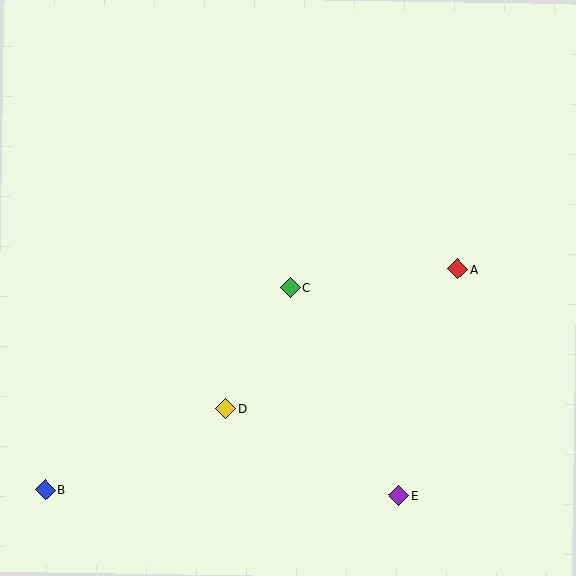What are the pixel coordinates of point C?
Point C is at (290, 288).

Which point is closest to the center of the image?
Point C at (290, 288) is closest to the center.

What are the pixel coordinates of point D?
Point D is at (226, 409).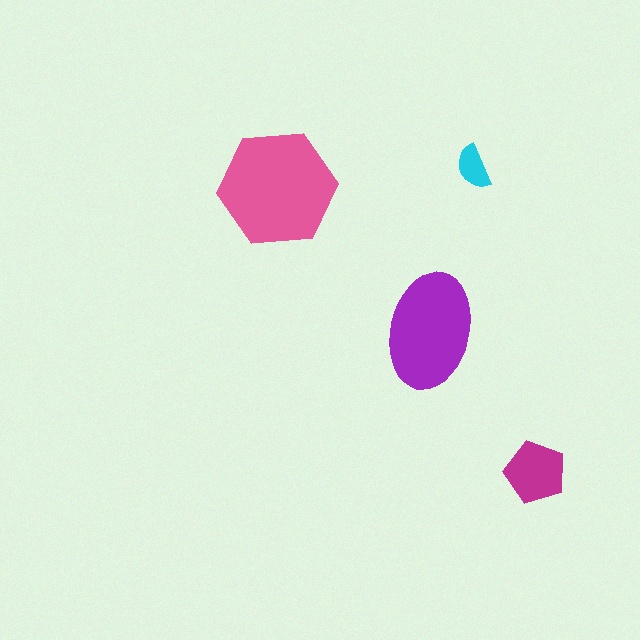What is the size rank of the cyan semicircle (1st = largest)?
4th.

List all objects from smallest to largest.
The cyan semicircle, the magenta pentagon, the purple ellipse, the pink hexagon.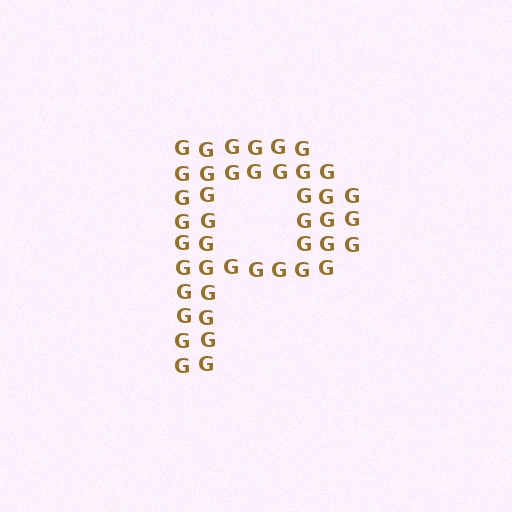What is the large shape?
The large shape is the letter P.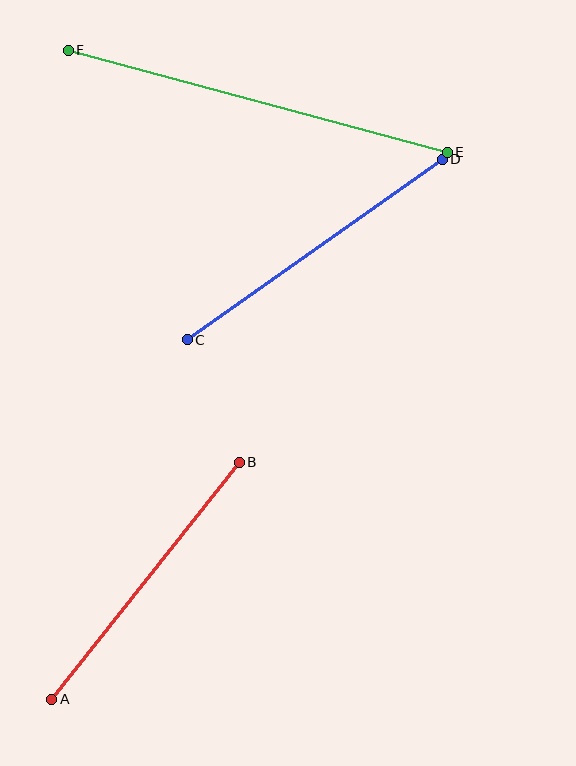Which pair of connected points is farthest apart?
Points E and F are farthest apart.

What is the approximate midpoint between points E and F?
The midpoint is at approximately (258, 101) pixels.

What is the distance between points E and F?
The distance is approximately 392 pixels.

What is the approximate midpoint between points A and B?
The midpoint is at approximately (145, 581) pixels.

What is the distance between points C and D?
The distance is approximately 313 pixels.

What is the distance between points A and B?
The distance is approximately 302 pixels.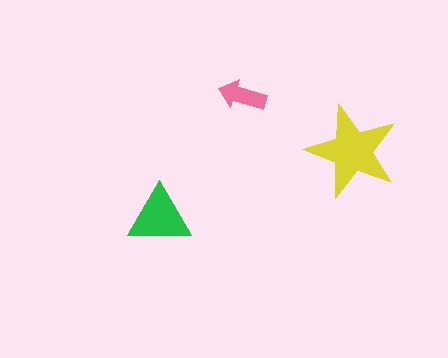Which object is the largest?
The yellow star.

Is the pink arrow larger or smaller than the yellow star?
Smaller.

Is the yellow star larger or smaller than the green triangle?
Larger.